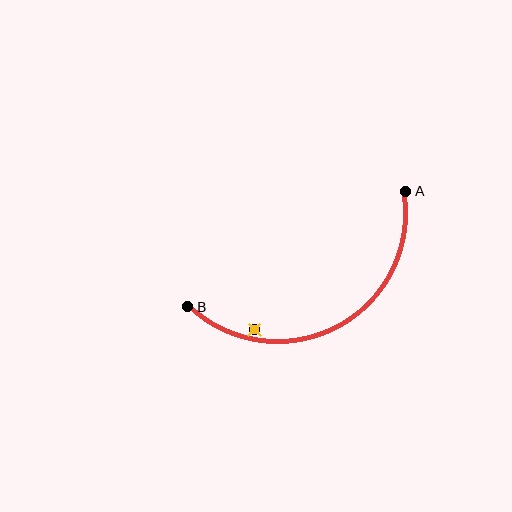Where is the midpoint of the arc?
The arc midpoint is the point on the curve farthest from the straight line joining A and B. It sits below that line.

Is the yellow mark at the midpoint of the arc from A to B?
No — the yellow mark does not lie on the arc at all. It sits slightly inside the curve.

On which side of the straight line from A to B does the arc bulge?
The arc bulges below the straight line connecting A and B.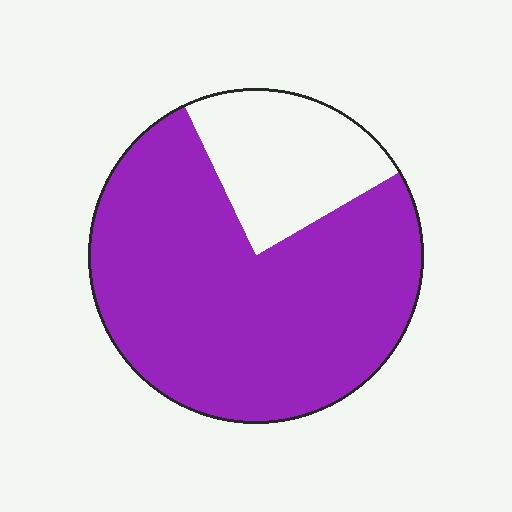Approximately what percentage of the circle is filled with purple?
Approximately 75%.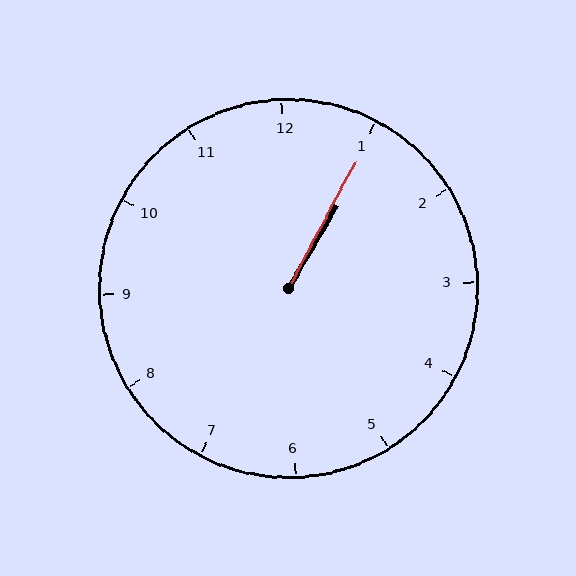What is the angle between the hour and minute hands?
Approximately 2 degrees.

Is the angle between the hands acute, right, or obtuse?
It is acute.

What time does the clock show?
1:05.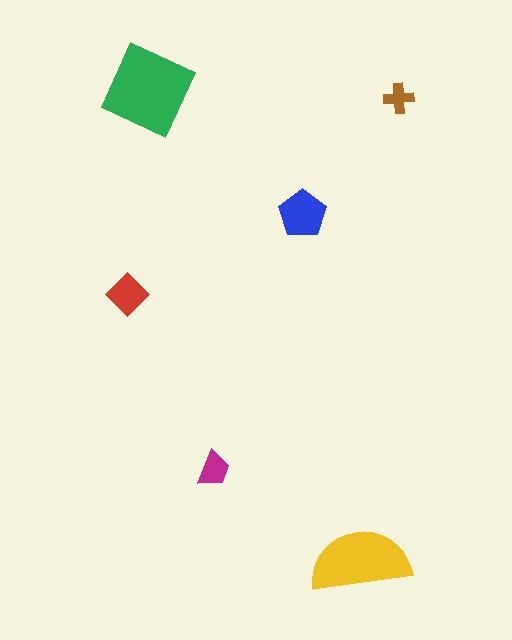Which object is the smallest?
The brown cross.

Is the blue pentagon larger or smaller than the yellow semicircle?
Smaller.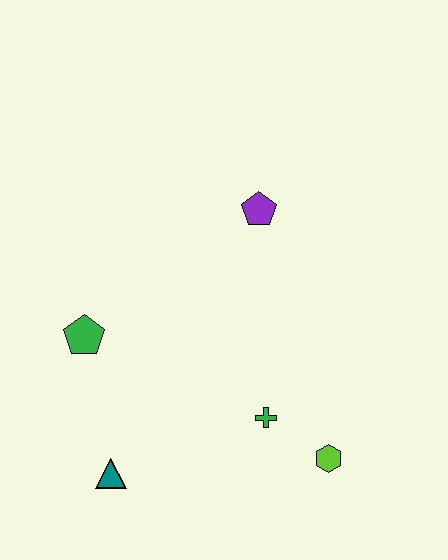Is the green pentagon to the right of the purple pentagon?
No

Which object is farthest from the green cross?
The purple pentagon is farthest from the green cross.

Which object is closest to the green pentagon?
The teal triangle is closest to the green pentagon.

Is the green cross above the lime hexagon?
Yes